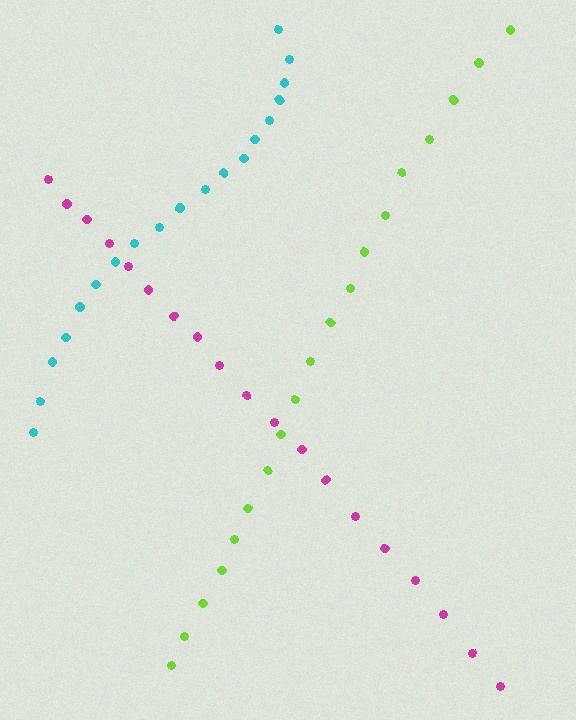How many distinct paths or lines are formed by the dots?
There are 3 distinct paths.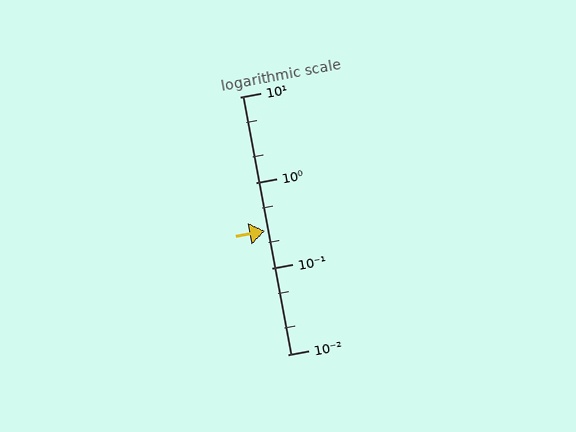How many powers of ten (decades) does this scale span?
The scale spans 3 decades, from 0.01 to 10.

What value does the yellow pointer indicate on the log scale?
The pointer indicates approximately 0.27.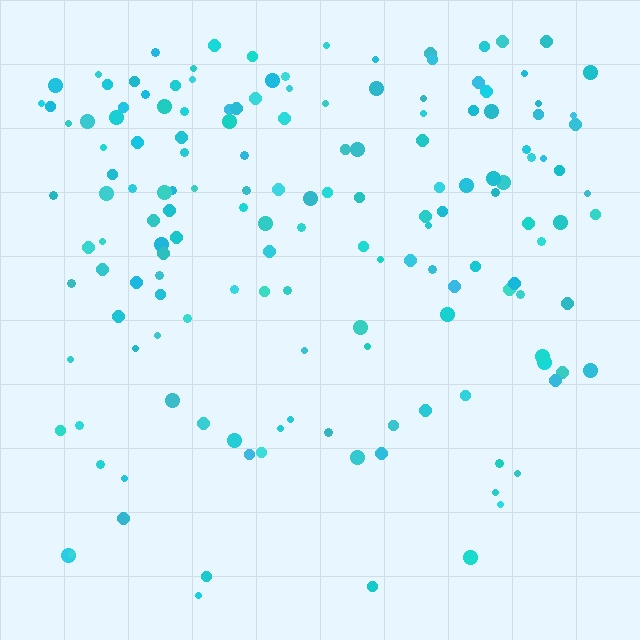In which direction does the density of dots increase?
From bottom to top, with the top side densest.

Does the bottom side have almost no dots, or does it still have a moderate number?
Still a moderate number, just noticeably fewer than the top.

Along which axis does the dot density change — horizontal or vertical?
Vertical.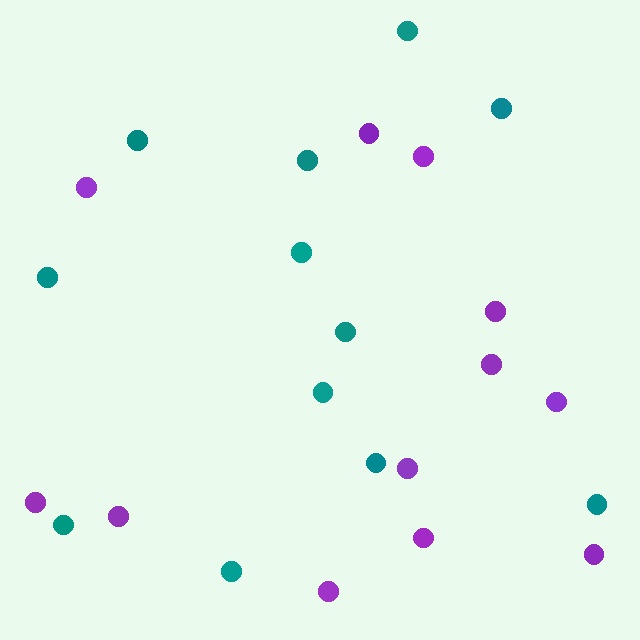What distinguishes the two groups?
There are 2 groups: one group of purple circles (12) and one group of teal circles (12).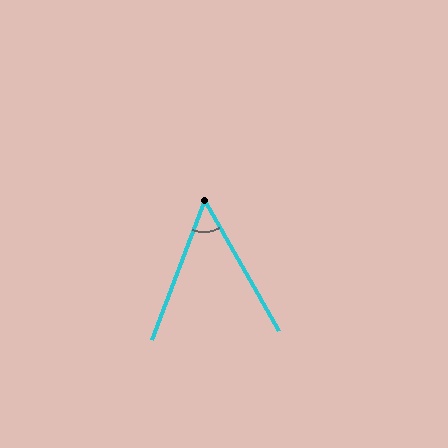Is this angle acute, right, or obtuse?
It is acute.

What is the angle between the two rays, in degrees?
Approximately 50 degrees.